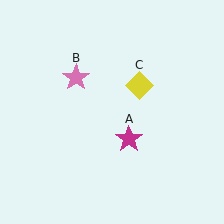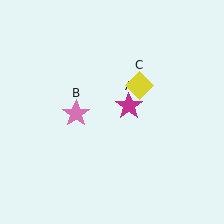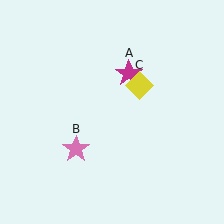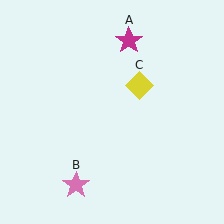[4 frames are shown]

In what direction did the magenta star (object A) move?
The magenta star (object A) moved up.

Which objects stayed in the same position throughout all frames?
Yellow diamond (object C) remained stationary.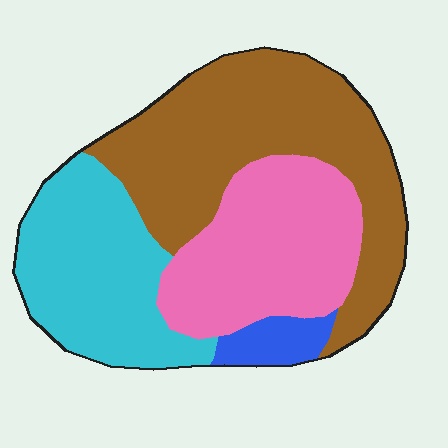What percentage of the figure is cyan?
Cyan takes up about one quarter (1/4) of the figure.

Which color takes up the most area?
Brown, at roughly 40%.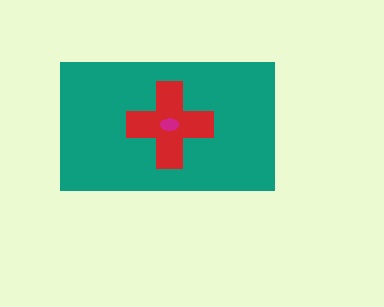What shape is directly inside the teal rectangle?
The red cross.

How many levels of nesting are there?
3.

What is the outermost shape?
The teal rectangle.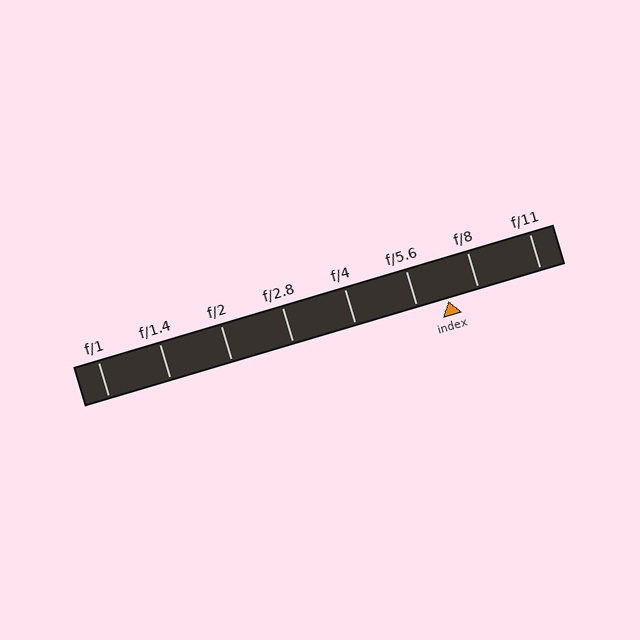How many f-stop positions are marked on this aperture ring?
There are 8 f-stop positions marked.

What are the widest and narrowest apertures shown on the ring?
The widest aperture shown is f/1 and the narrowest is f/11.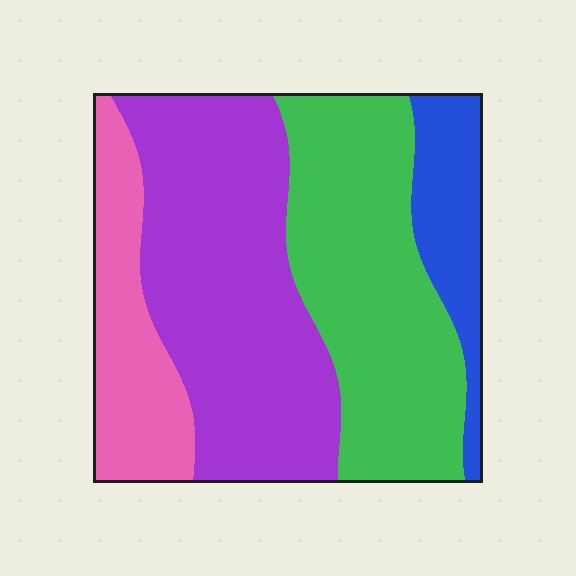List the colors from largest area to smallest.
From largest to smallest: purple, green, pink, blue.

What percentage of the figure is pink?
Pink covers 16% of the figure.